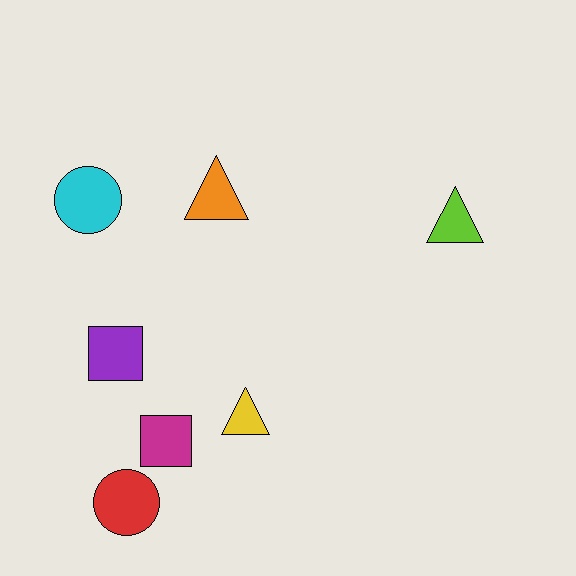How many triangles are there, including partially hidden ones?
There are 3 triangles.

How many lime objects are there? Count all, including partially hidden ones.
There is 1 lime object.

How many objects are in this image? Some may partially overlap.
There are 7 objects.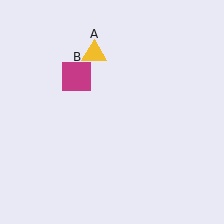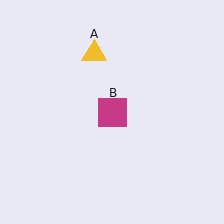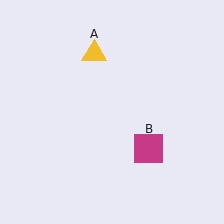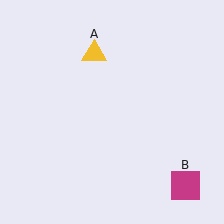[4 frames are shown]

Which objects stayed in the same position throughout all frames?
Yellow triangle (object A) remained stationary.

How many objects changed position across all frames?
1 object changed position: magenta square (object B).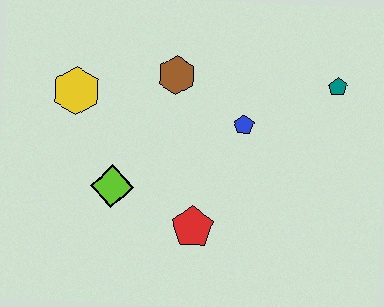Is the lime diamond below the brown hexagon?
Yes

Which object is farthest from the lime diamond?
The teal pentagon is farthest from the lime diamond.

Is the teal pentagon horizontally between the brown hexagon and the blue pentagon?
No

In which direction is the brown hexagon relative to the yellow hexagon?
The brown hexagon is to the right of the yellow hexagon.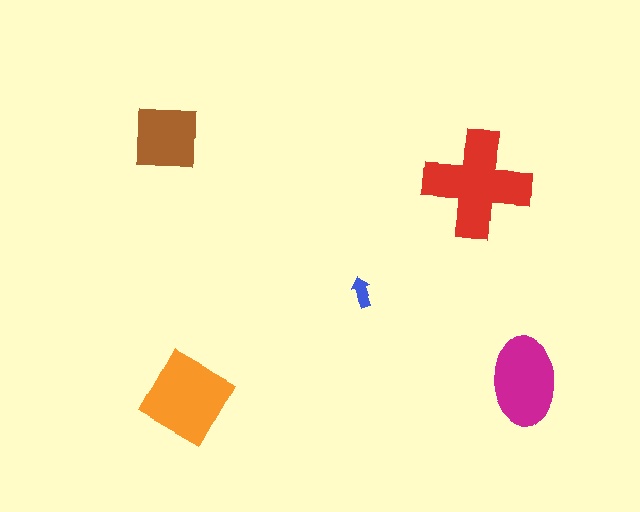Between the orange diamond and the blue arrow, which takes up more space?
The orange diamond.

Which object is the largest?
The red cross.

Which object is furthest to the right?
The magenta ellipse is rightmost.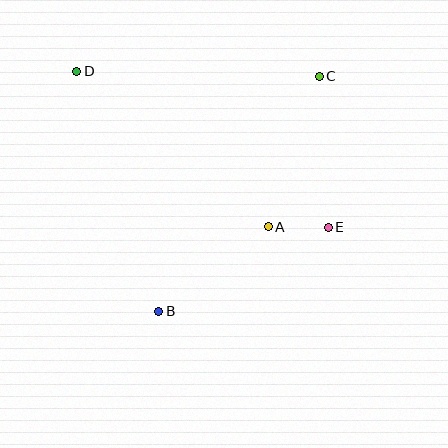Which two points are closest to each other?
Points A and E are closest to each other.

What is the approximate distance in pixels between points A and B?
The distance between A and B is approximately 139 pixels.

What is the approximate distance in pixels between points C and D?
The distance between C and D is approximately 243 pixels.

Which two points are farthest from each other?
Points D and E are farthest from each other.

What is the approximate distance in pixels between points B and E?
The distance between B and E is approximately 189 pixels.